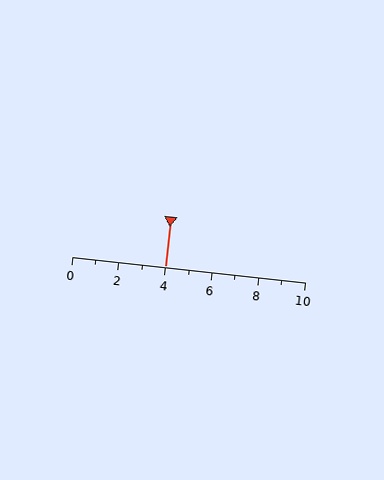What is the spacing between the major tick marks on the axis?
The major ticks are spaced 2 apart.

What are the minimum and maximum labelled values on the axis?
The axis runs from 0 to 10.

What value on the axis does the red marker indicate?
The marker indicates approximately 4.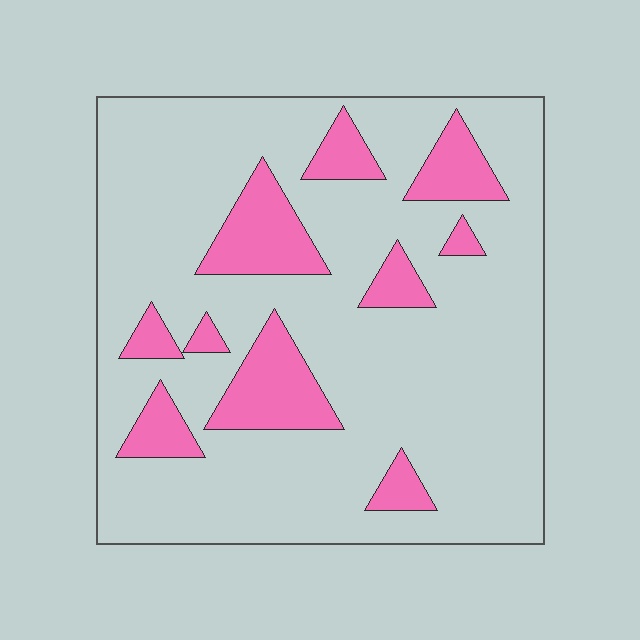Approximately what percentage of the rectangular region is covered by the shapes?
Approximately 20%.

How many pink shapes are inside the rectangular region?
10.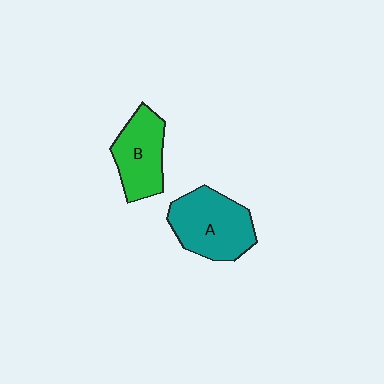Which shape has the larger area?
Shape A (teal).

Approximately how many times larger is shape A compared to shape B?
Approximately 1.2 times.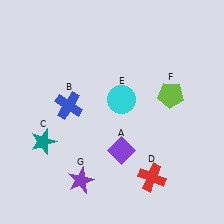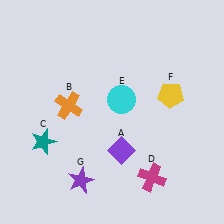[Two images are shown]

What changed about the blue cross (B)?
In Image 1, B is blue. In Image 2, it changed to orange.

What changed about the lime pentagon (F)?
In Image 1, F is lime. In Image 2, it changed to yellow.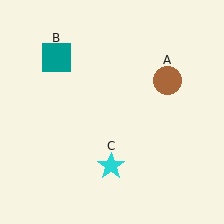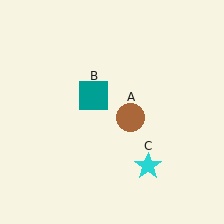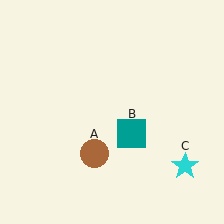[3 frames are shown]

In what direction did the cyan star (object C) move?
The cyan star (object C) moved right.